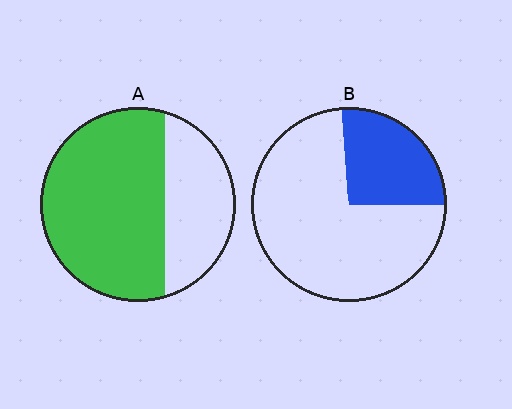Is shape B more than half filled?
No.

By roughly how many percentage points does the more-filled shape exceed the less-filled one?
By roughly 40 percentage points (A over B).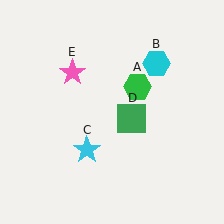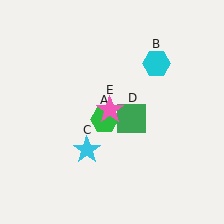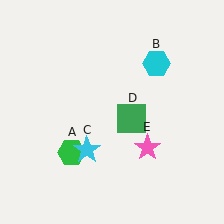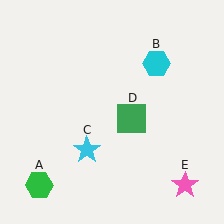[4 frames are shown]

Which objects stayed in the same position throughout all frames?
Cyan hexagon (object B) and cyan star (object C) and green square (object D) remained stationary.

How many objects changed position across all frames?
2 objects changed position: green hexagon (object A), pink star (object E).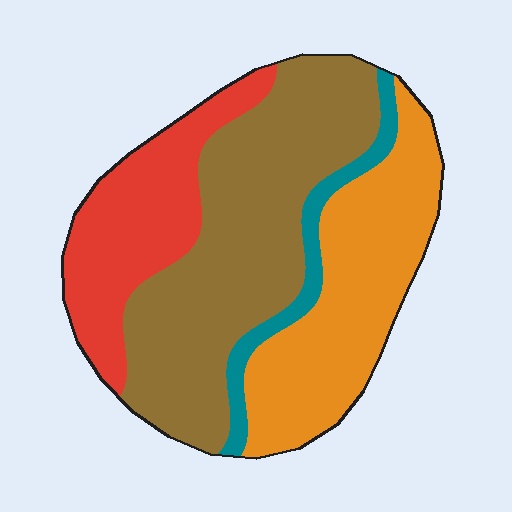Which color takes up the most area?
Brown, at roughly 40%.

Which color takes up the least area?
Teal, at roughly 5%.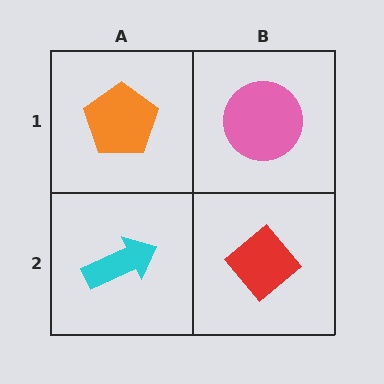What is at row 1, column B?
A pink circle.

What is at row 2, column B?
A red diamond.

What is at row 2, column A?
A cyan arrow.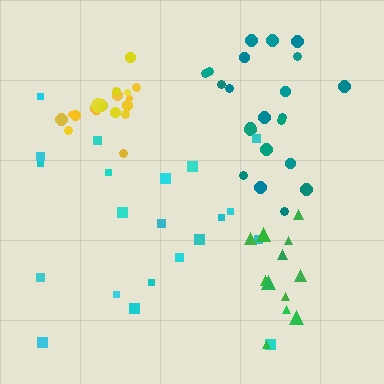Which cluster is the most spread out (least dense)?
Cyan.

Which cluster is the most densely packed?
Yellow.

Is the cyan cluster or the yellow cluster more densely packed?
Yellow.